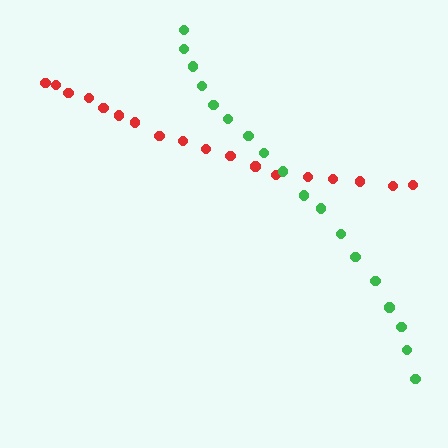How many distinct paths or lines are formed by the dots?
There are 2 distinct paths.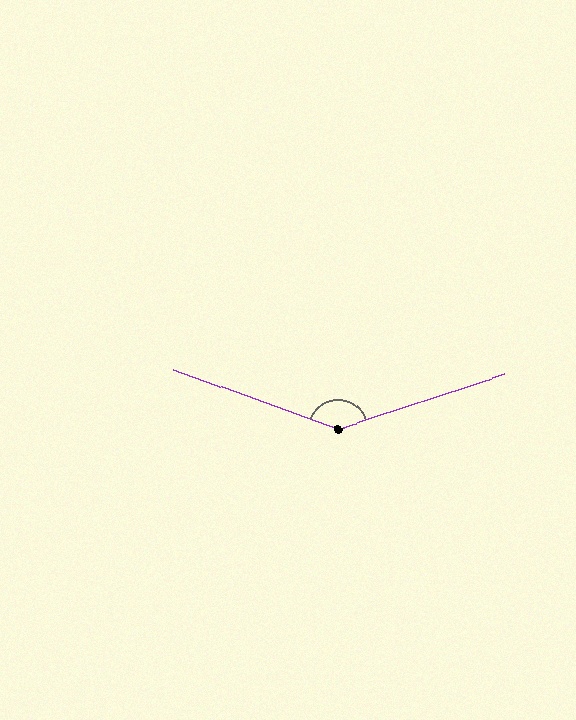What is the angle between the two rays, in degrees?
Approximately 142 degrees.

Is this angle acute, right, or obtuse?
It is obtuse.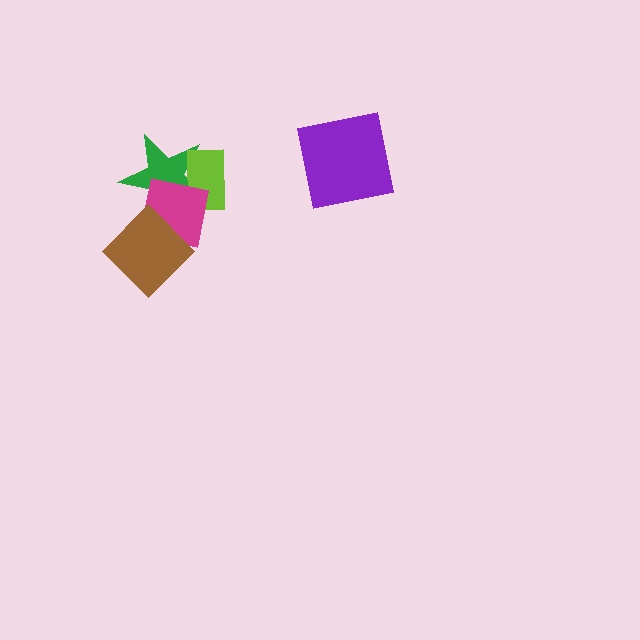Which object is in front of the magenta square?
The brown diamond is in front of the magenta square.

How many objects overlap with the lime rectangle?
2 objects overlap with the lime rectangle.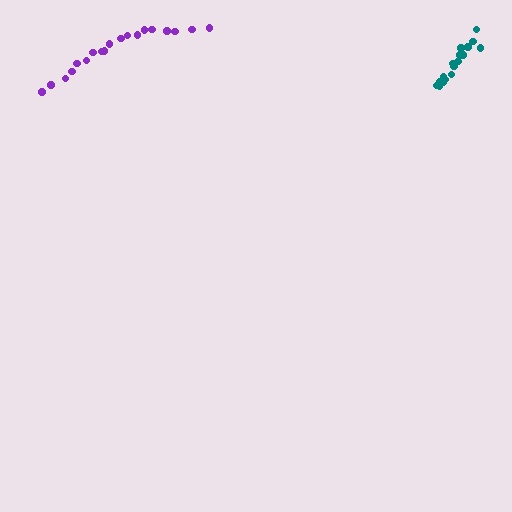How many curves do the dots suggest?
There are 2 distinct paths.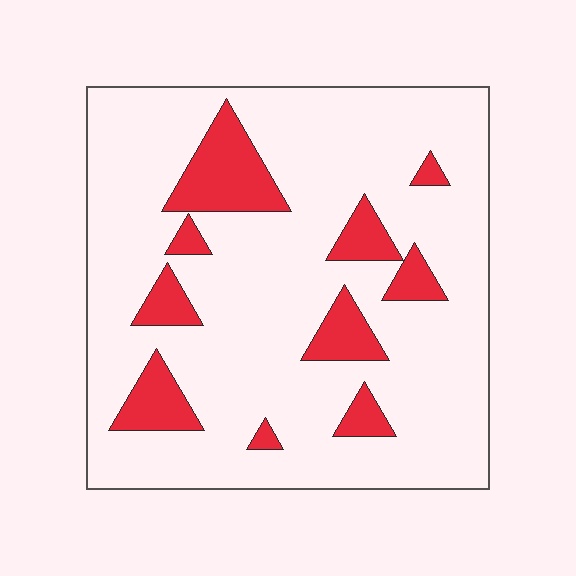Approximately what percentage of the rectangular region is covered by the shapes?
Approximately 15%.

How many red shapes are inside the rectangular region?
10.